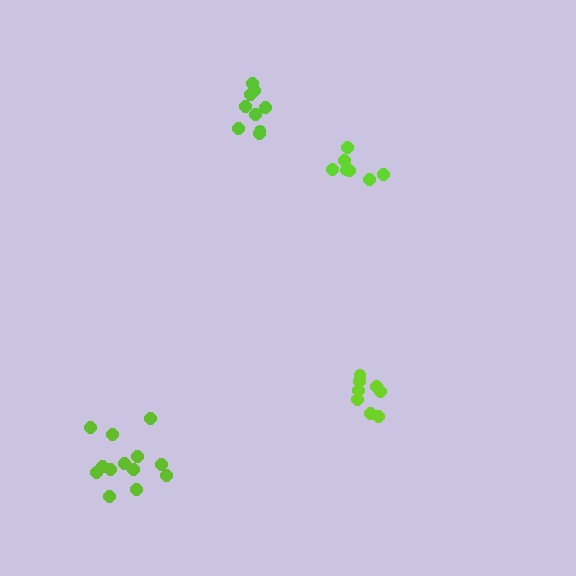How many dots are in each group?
Group 1: 8 dots, Group 2: 13 dots, Group 3: 7 dots, Group 4: 9 dots (37 total).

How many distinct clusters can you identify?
There are 4 distinct clusters.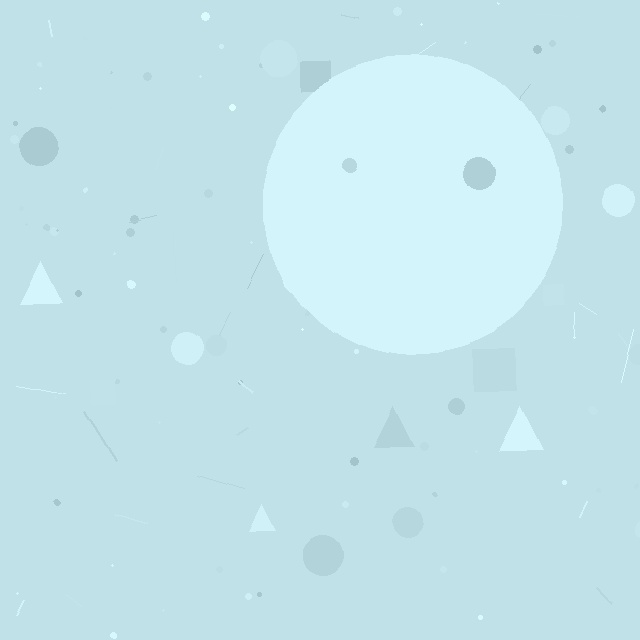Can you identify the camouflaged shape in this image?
The camouflaged shape is a circle.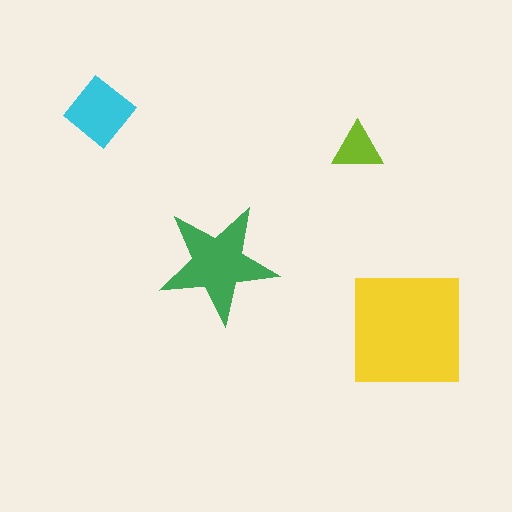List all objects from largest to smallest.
The yellow square, the green star, the cyan diamond, the lime triangle.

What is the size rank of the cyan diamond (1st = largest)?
3rd.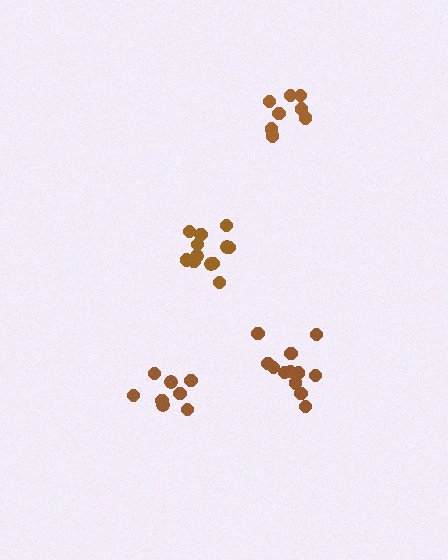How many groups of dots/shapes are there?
There are 4 groups.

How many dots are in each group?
Group 1: 12 dots, Group 2: 8 dots, Group 3: 12 dots, Group 4: 8 dots (40 total).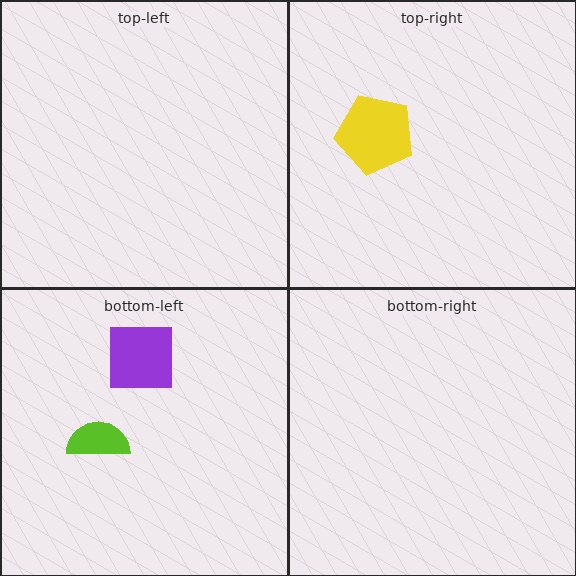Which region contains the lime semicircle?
The bottom-left region.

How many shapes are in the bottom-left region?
2.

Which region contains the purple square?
The bottom-left region.